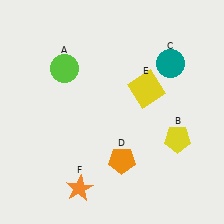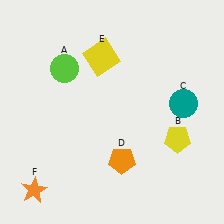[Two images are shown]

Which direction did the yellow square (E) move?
The yellow square (E) moved left.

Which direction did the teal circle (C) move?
The teal circle (C) moved down.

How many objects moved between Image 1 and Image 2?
3 objects moved between the two images.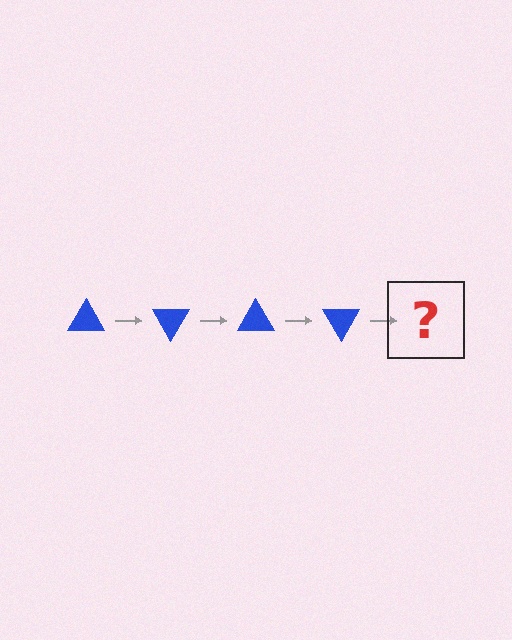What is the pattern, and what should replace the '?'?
The pattern is that the triangle rotates 60 degrees each step. The '?' should be a blue triangle rotated 240 degrees.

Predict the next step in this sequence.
The next step is a blue triangle rotated 240 degrees.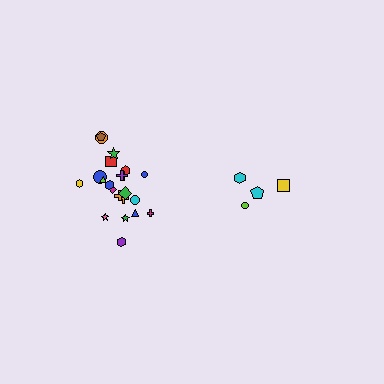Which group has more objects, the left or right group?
The left group.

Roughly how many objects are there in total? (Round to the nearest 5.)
Roughly 25 objects in total.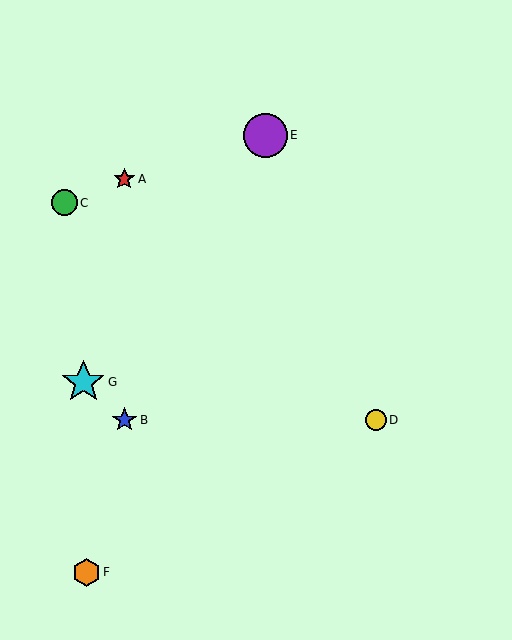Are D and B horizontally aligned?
Yes, both are at y≈420.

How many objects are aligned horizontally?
2 objects (B, D) are aligned horizontally.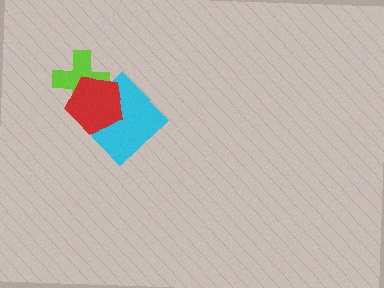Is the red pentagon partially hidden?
No, no other shape covers it.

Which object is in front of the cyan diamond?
The red pentagon is in front of the cyan diamond.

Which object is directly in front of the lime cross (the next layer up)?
The cyan diamond is directly in front of the lime cross.